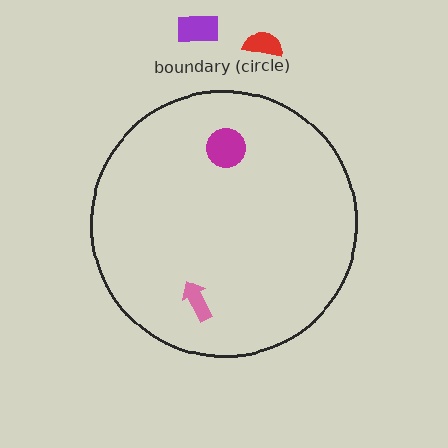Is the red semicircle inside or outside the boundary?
Outside.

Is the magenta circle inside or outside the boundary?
Inside.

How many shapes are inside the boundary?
2 inside, 2 outside.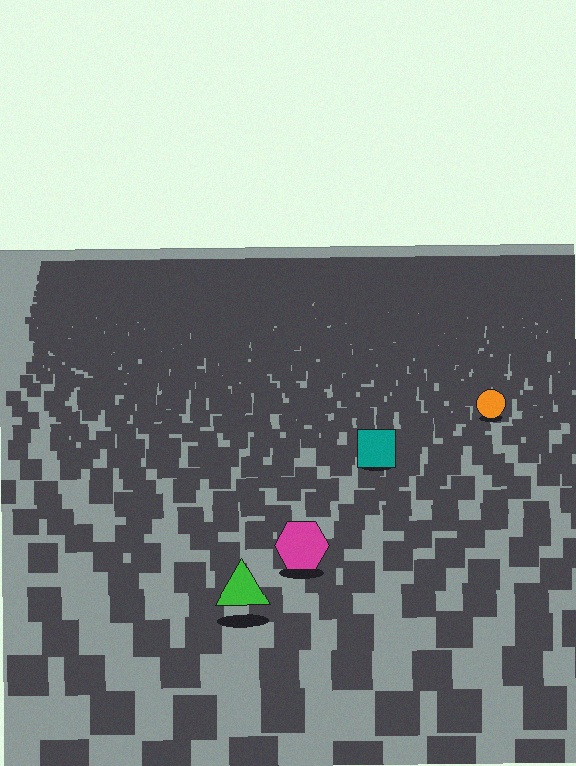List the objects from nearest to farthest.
From nearest to farthest: the green triangle, the magenta hexagon, the teal square, the orange circle.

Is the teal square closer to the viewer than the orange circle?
Yes. The teal square is closer — you can tell from the texture gradient: the ground texture is coarser near it.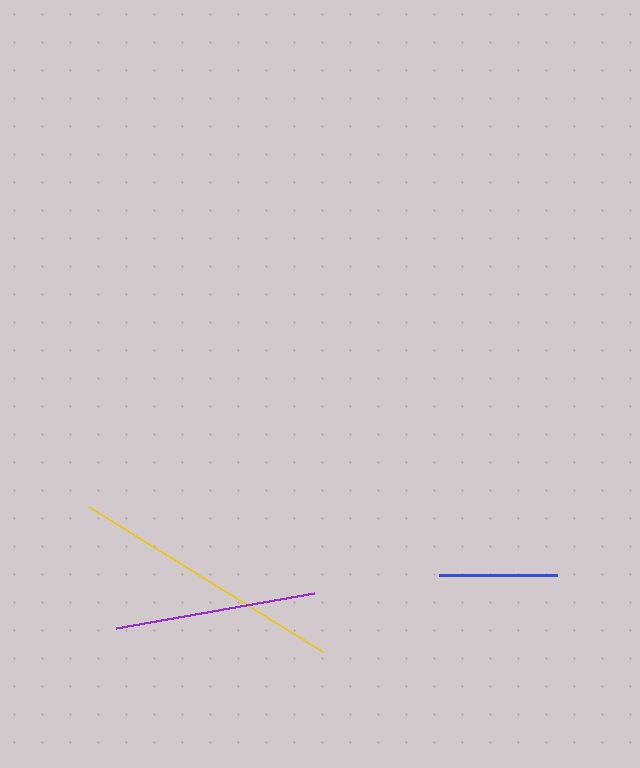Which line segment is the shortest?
The blue line is the shortest at approximately 118 pixels.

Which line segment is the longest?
The yellow line is the longest at approximately 275 pixels.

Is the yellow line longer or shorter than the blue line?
The yellow line is longer than the blue line.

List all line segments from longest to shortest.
From longest to shortest: yellow, purple, blue.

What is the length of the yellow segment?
The yellow segment is approximately 275 pixels long.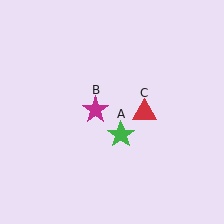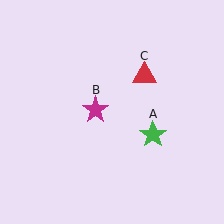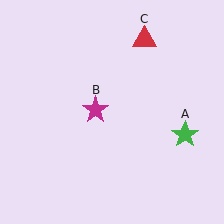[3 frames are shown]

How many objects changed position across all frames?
2 objects changed position: green star (object A), red triangle (object C).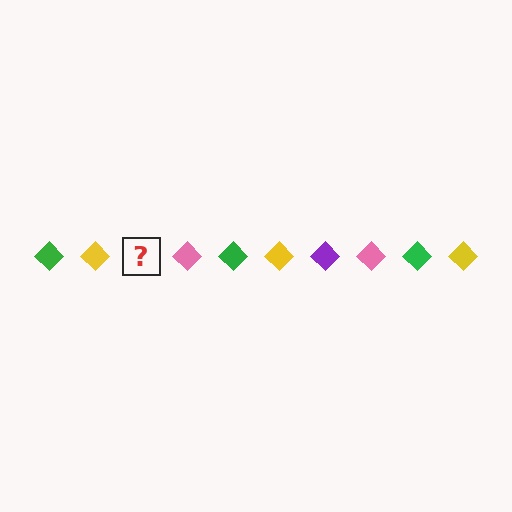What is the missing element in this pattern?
The missing element is a purple diamond.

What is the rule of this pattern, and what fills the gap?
The rule is that the pattern cycles through green, yellow, purple, pink diamonds. The gap should be filled with a purple diamond.